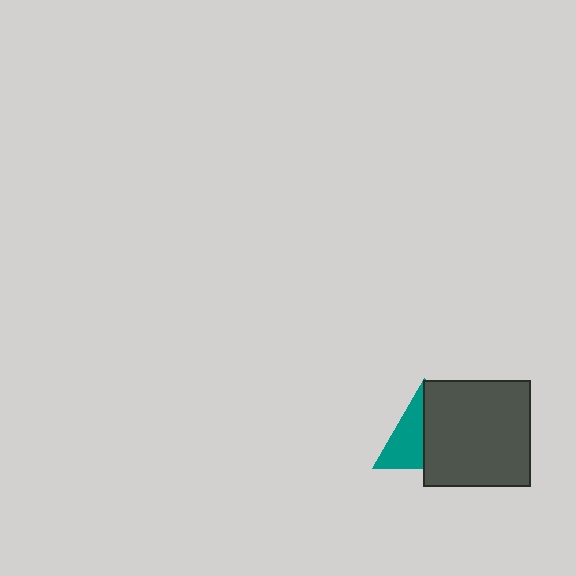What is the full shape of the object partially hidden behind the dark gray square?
The partially hidden object is a teal triangle.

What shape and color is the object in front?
The object in front is a dark gray square.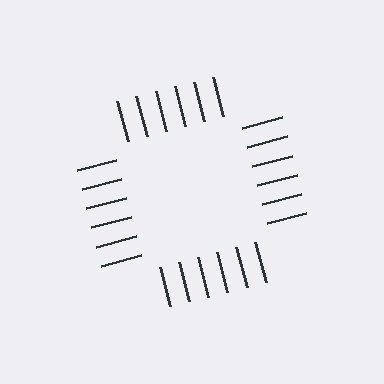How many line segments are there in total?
24 — 6 along each of the 4 edges.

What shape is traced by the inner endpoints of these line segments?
An illusory square — the line segments terminate on its edges but no continuous stroke is drawn.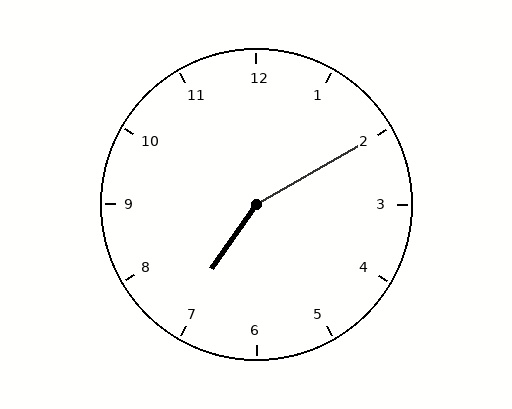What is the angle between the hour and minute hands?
Approximately 155 degrees.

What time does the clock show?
7:10.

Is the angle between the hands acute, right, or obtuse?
It is obtuse.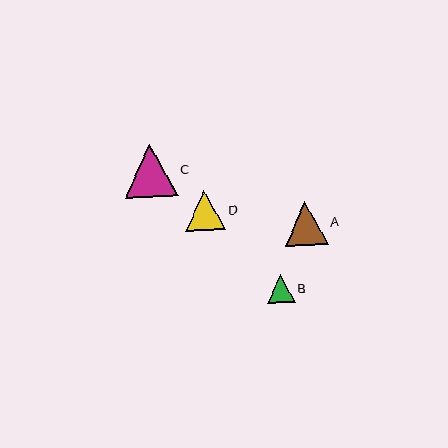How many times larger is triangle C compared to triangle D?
Triangle C is approximately 1.3 times the size of triangle D.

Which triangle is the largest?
Triangle C is the largest with a size of approximately 53 pixels.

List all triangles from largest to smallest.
From largest to smallest: C, A, D, B.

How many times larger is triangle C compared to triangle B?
Triangle C is approximately 1.9 times the size of triangle B.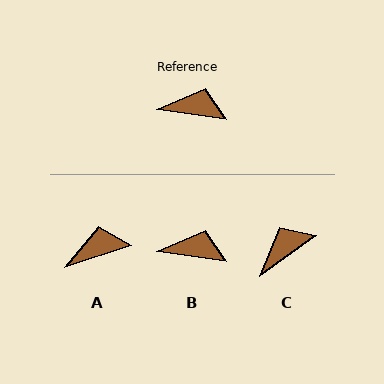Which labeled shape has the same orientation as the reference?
B.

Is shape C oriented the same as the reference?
No, it is off by about 44 degrees.